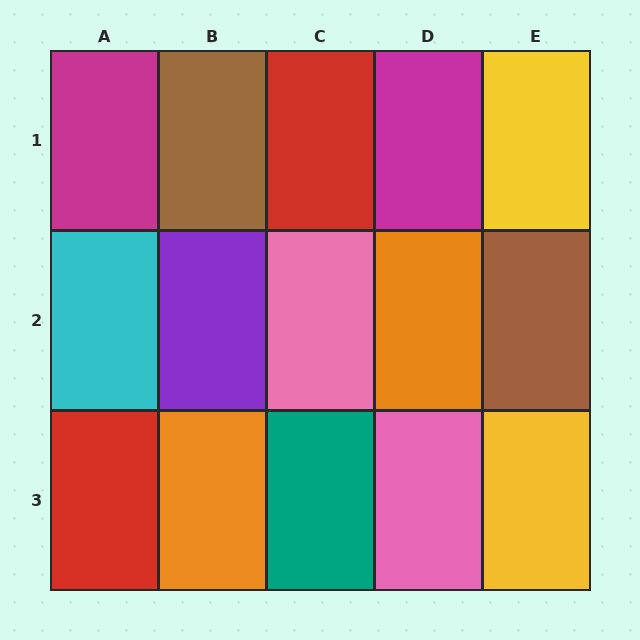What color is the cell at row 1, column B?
Brown.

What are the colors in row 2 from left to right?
Cyan, purple, pink, orange, brown.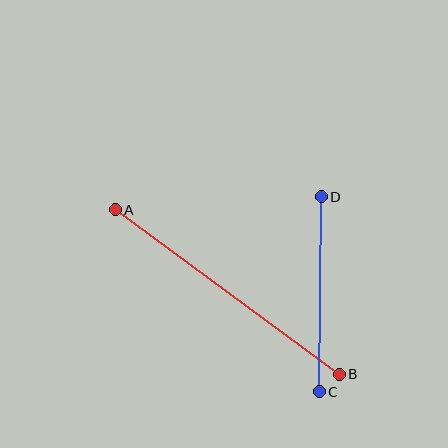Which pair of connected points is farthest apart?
Points A and B are farthest apart.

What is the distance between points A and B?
The distance is approximately 278 pixels.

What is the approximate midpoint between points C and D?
The midpoint is at approximately (320, 294) pixels.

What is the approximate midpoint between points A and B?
The midpoint is at approximately (227, 292) pixels.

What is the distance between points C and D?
The distance is approximately 195 pixels.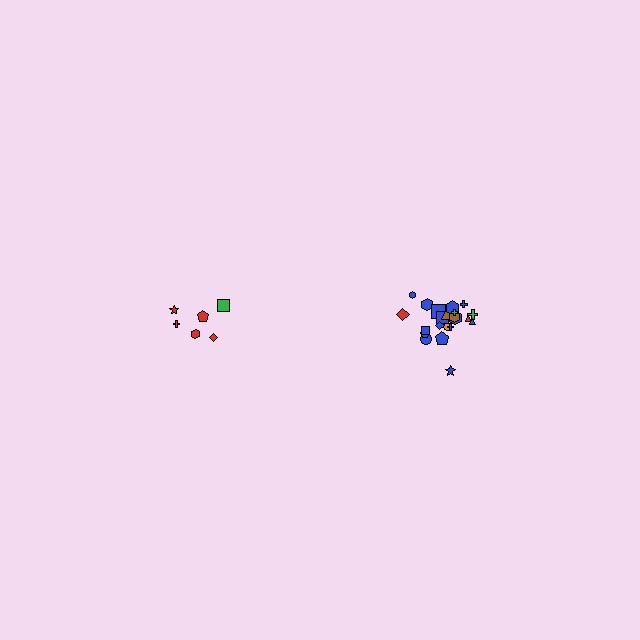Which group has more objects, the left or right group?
The right group.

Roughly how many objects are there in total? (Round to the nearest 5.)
Roughly 30 objects in total.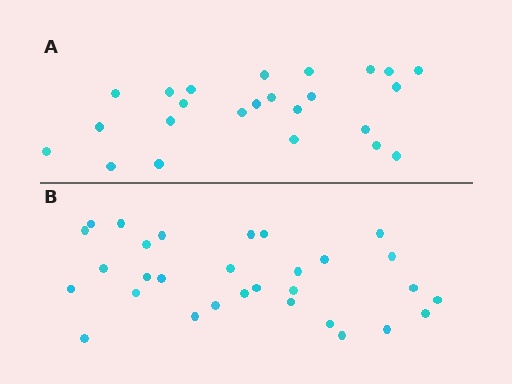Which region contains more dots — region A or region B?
Region B (the bottom region) has more dots.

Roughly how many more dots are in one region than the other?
Region B has about 6 more dots than region A.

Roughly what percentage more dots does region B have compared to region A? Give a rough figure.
About 25% more.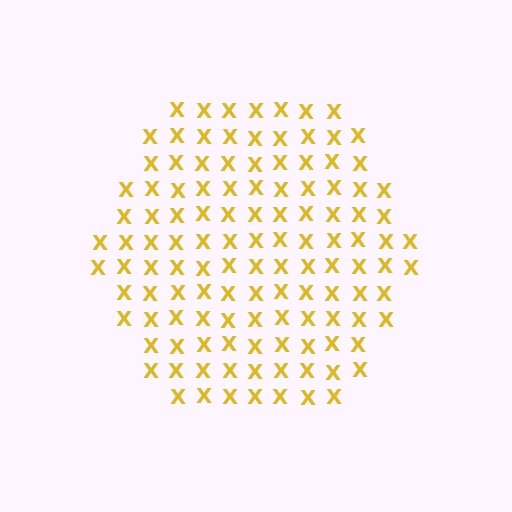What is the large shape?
The large shape is a hexagon.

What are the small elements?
The small elements are letter X's.